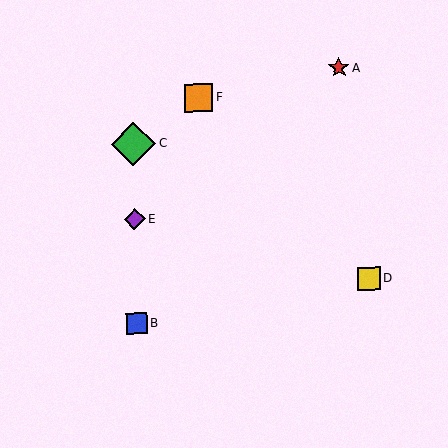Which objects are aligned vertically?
Objects B, C, E are aligned vertically.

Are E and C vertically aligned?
Yes, both are at x≈135.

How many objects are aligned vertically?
3 objects (B, C, E) are aligned vertically.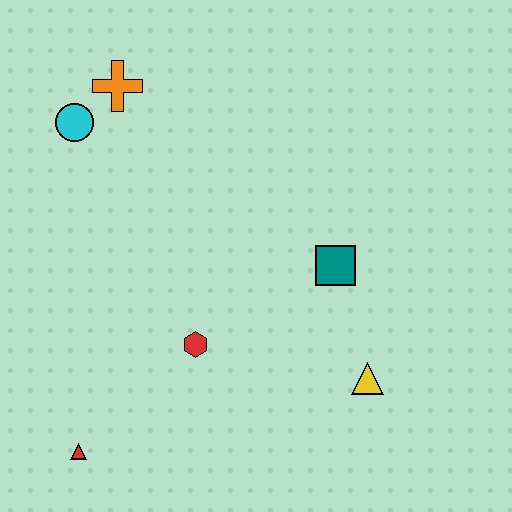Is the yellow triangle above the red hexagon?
No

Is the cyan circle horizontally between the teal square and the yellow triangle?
No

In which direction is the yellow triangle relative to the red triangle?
The yellow triangle is to the right of the red triangle.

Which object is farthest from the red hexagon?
The orange cross is farthest from the red hexagon.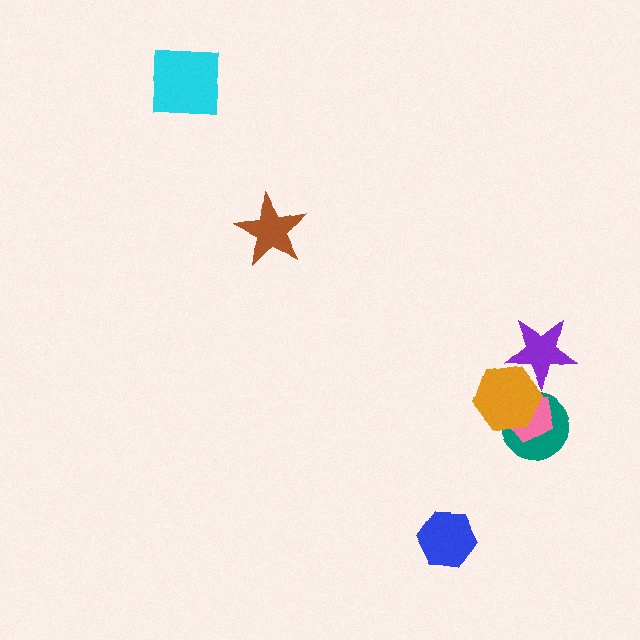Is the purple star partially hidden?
Yes, it is partially covered by another shape.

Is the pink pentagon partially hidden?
Yes, it is partially covered by another shape.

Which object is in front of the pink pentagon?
The orange hexagon is in front of the pink pentagon.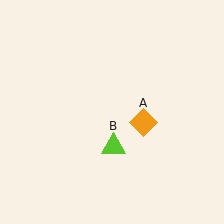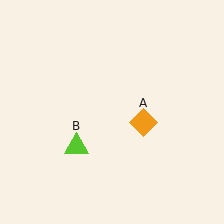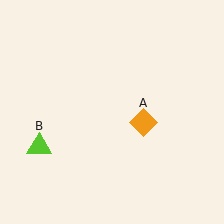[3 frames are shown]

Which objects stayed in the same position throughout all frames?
Orange diamond (object A) remained stationary.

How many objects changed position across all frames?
1 object changed position: lime triangle (object B).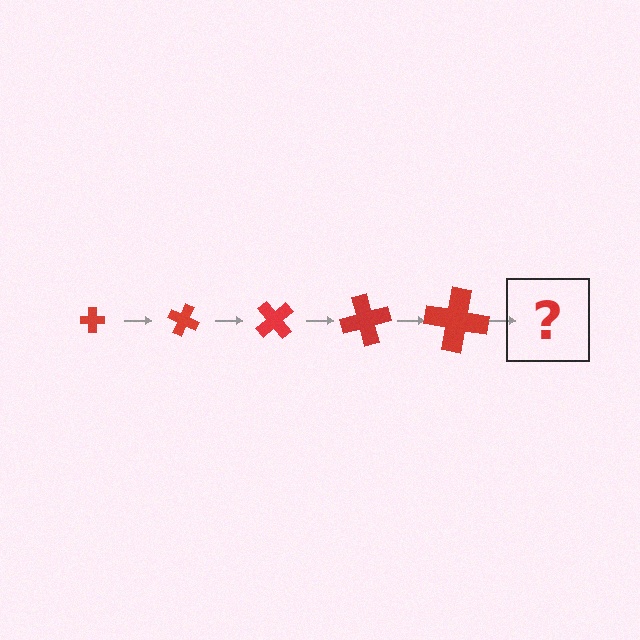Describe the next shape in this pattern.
It should be a cross, larger than the previous one and rotated 125 degrees from the start.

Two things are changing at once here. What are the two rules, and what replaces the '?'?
The two rules are that the cross grows larger each step and it rotates 25 degrees each step. The '?' should be a cross, larger than the previous one and rotated 125 degrees from the start.